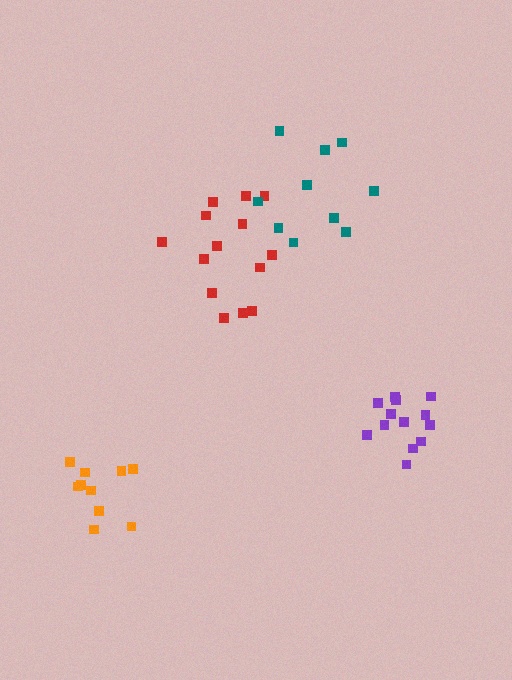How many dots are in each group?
Group 1: 14 dots, Group 2: 13 dots, Group 3: 10 dots, Group 4: 10 dots (47 total).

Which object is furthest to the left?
The orange cluster is leftmost.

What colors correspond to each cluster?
The clusters are colored: red, purple, teal, orange.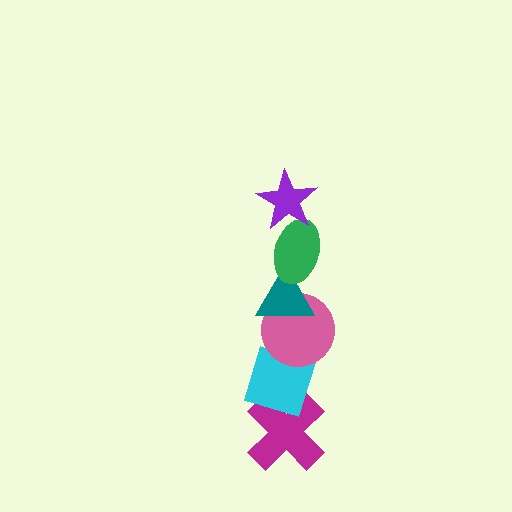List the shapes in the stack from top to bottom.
From top to bottom: the purple star, the green ellipse, the teal triangle, the pink circle, the cyan diamond, the magenta cross.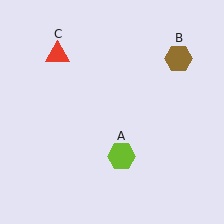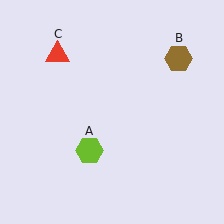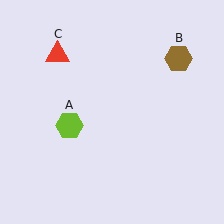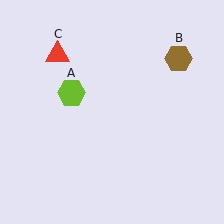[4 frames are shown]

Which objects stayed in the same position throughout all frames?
Brown hexagon (object B) and red triangle (object C) remained stationary.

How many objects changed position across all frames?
1 object changed position: lime hexagon (object A).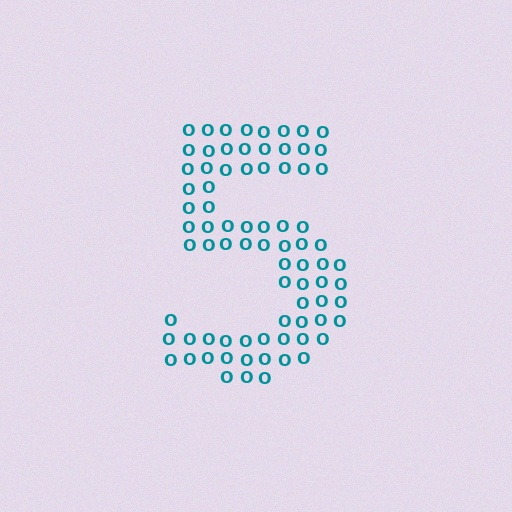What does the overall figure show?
The overall figure shows the digit 5.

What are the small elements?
The small elements are letter O's.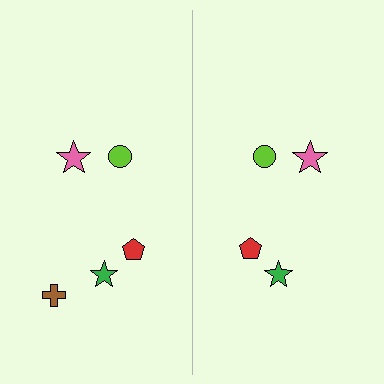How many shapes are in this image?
There are 9 shapes in this image.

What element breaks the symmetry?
A brown cross is missing from the right side.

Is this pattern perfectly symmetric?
No, the pattern is not perfectly symmetric. A brown cross is missing from the right side.